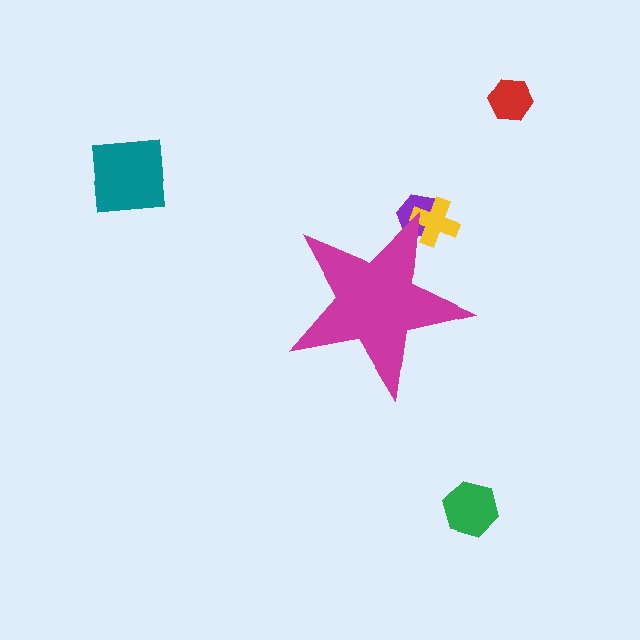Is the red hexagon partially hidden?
No, the red hexagon is fully visible.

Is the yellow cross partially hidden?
Yes, the yellow cross is partially hidden behind the magenta star.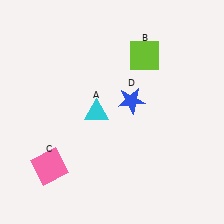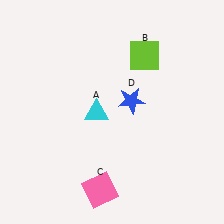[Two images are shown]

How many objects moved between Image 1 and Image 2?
1 object moved between the two images.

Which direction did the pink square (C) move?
The pink square (C) moved right.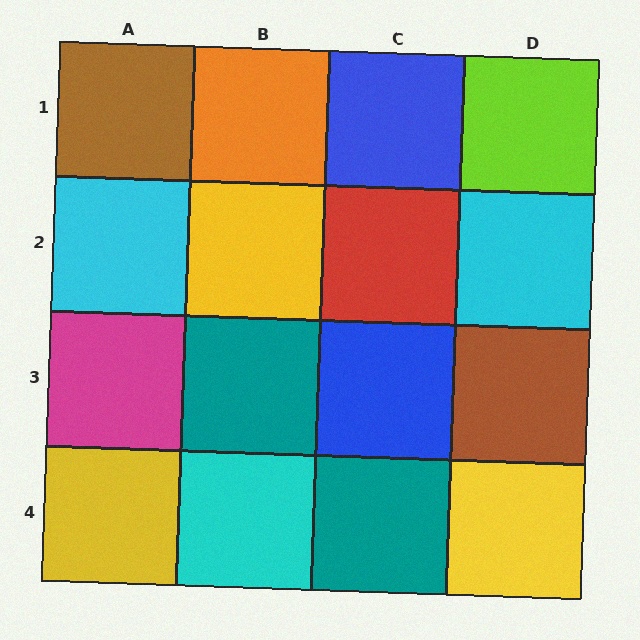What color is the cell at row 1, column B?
Orange.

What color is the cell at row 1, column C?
Blue.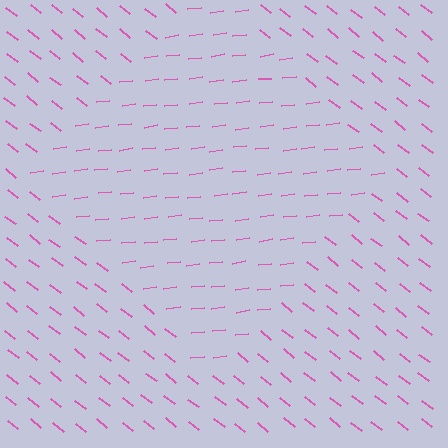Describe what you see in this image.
The image is filled with small pink line segments. A diamond region in the image has lines oriented differently from the surrounding lines, creating a visible texture boundary.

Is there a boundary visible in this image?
Yes, there is a texture boundary formed by a change in line orientation.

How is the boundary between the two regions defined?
The boundary is defined purely by a change in line orientation (approximately 45 degrees difference). All lines are the same color and thickness.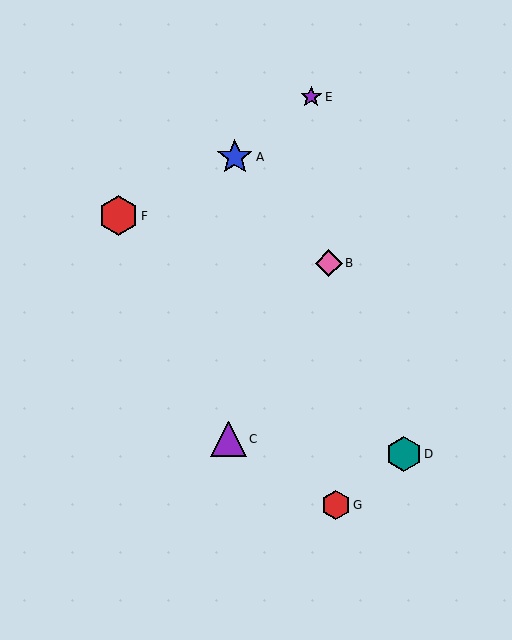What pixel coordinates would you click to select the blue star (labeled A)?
Click at (235, 157) to select the blue star A.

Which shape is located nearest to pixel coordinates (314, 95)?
The purple star (labeled E) at (311, 97) is nearest to that location.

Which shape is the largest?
The red hexagon (labeled F) is the largest.